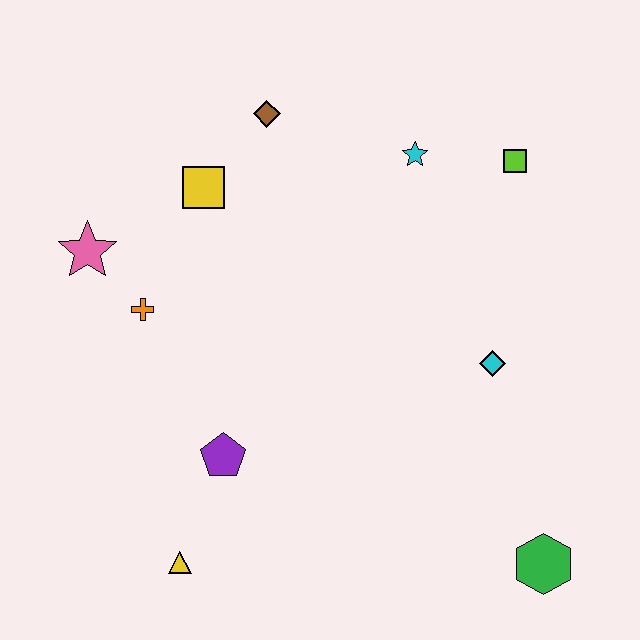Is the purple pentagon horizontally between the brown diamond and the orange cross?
Yes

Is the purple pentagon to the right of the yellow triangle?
Yes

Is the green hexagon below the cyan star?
Yes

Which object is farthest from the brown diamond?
The green hexagon is farthest from the brown diamond.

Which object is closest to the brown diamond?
The yellow square is closest to the brown diamond.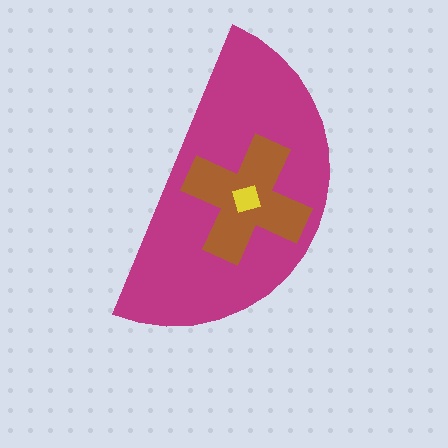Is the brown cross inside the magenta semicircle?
Yes.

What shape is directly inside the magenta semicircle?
The brown cross.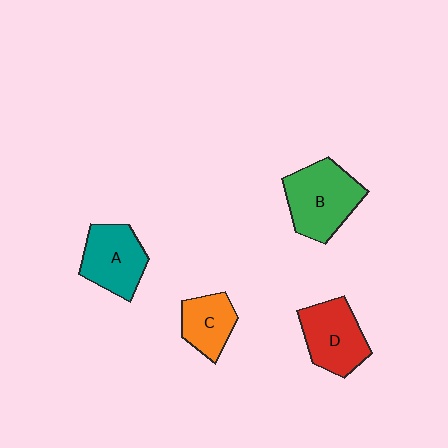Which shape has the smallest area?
Shape C (orange).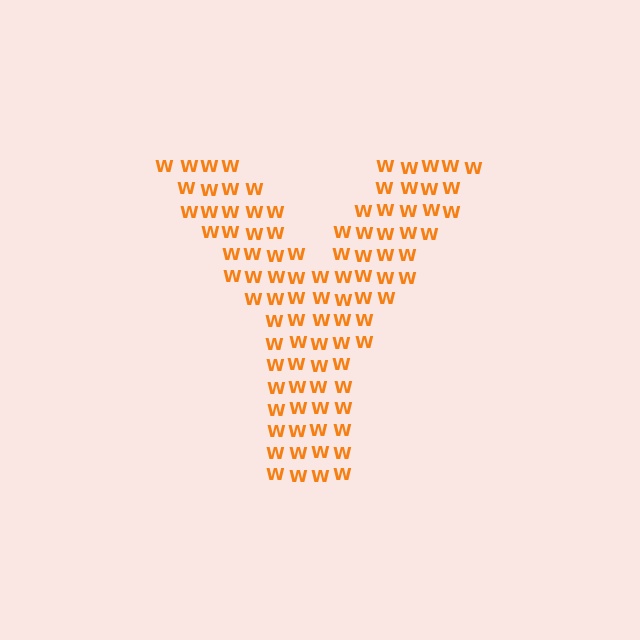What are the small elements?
The small elements are letter W's.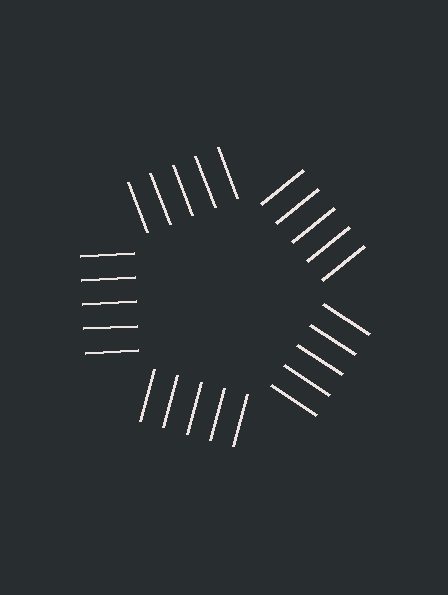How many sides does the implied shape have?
5 sides — the line-ends trace a pentagon.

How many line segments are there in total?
25 — 5 along each of the 5 edges.